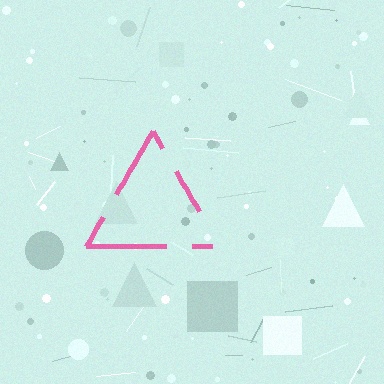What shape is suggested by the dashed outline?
The dashed outline suggests a triangle.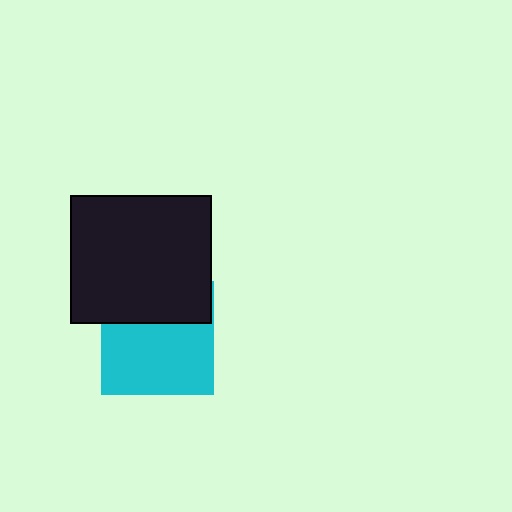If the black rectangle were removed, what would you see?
You would see the complete cyan square.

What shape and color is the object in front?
The object in front is a black rectangle.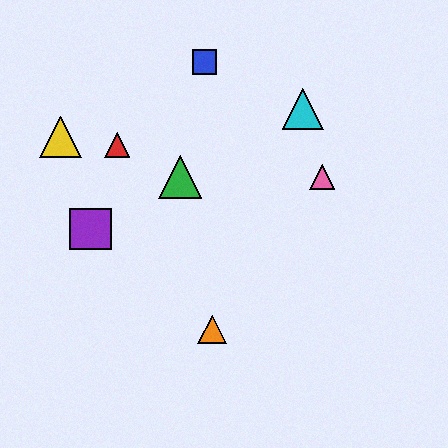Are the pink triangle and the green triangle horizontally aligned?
Yes, both are at y≈177.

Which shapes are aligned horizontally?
The green triangle, the pink triangle are aligned horizontally.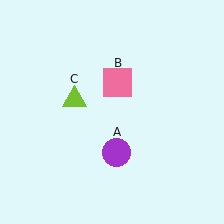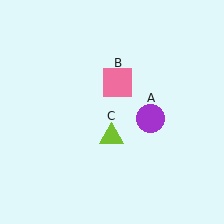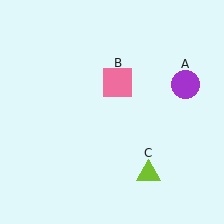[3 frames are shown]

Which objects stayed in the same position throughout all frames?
Pink square (object B) remained stationary.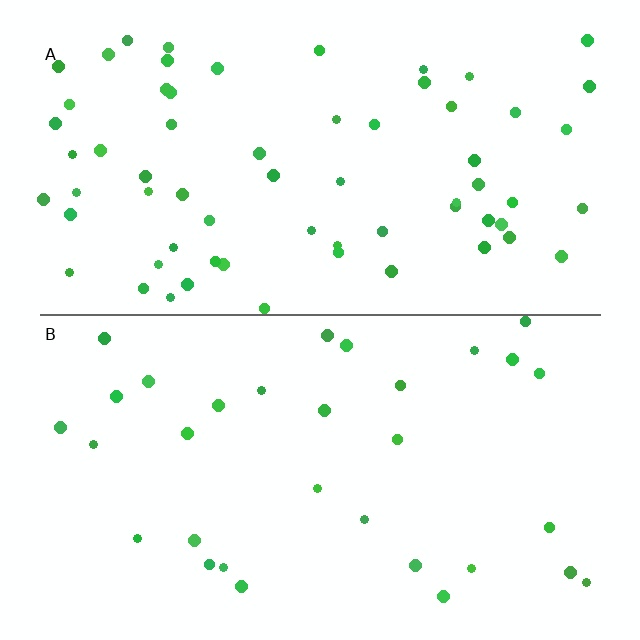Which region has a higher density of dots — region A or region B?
A (the top).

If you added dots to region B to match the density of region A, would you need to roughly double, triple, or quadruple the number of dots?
Approximately double.